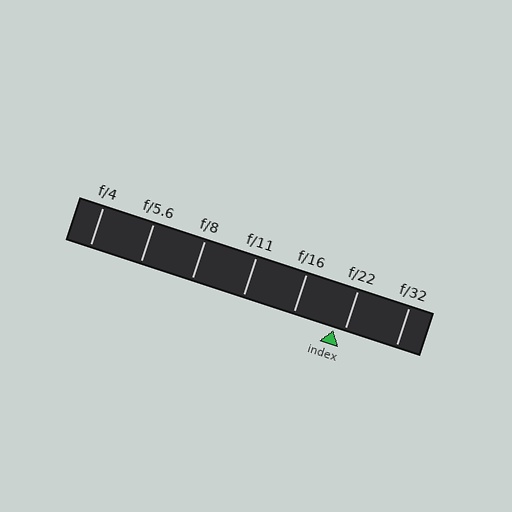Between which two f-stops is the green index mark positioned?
The index mark is between f/16 and f/22.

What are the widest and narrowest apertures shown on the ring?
The widest aperture shown is f/4 and the narrowest is f/32.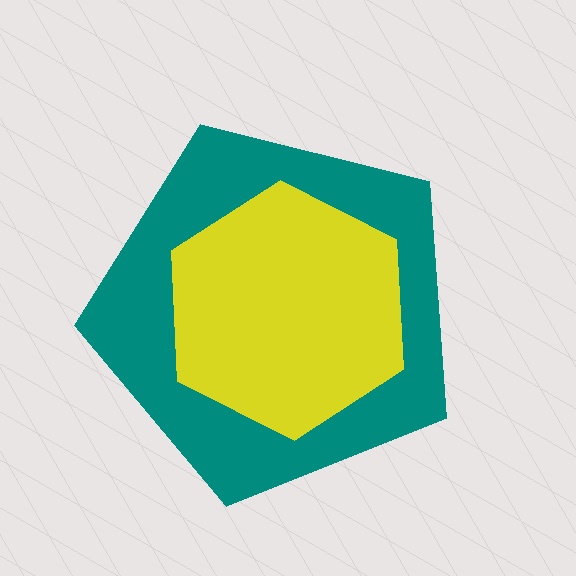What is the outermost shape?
The teal pentagon.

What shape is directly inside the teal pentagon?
The yellow hexagon.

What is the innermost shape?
The yellow hexagon.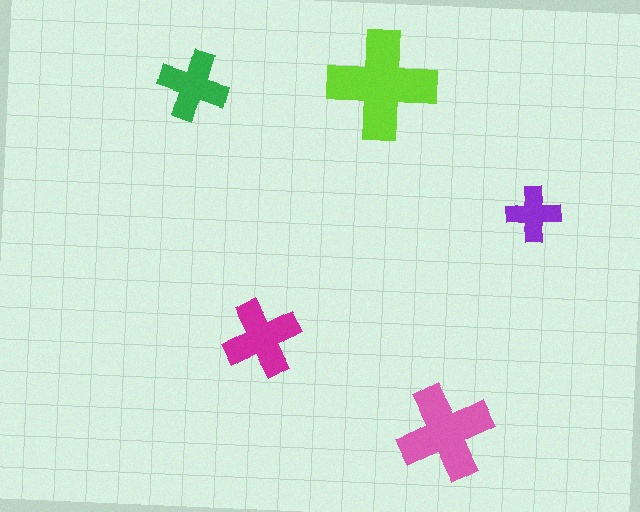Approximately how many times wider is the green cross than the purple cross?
About 1.5 times wider.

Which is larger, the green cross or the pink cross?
The pink one.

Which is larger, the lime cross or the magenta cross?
The lime one.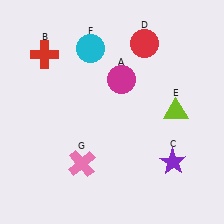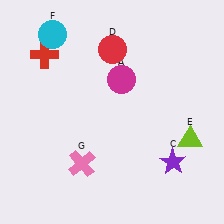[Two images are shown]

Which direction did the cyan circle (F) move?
The cyan circle (F) moved left.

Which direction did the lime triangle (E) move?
The lime triangle (E) moved down.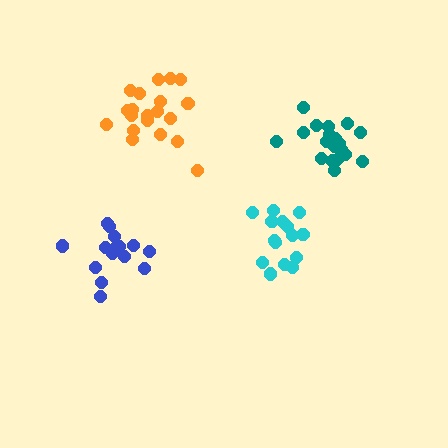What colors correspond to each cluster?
The clusters are colored: blue, orange, cyan, teal.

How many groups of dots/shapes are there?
There are 4 groups.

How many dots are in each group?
Group 1: 15 dots, Group 2: 20 dots, Group 3: 16 dots, Group 4: 19 dots (70 total).